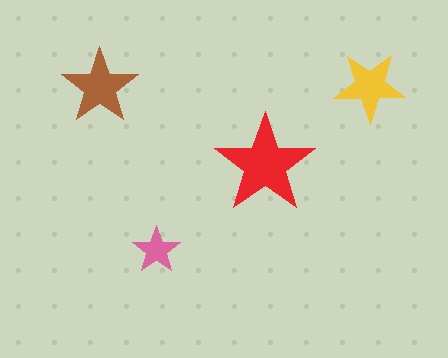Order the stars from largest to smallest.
the red one, the brown one, the yellow one, the pink one.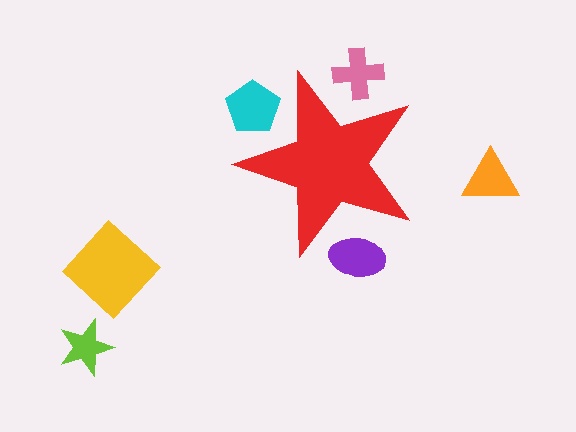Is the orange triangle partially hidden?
No, the orange triangle is fully visible.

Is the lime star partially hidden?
No, the lime star is fully visible.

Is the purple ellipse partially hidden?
Yes, the purple ellipse is partially hidden behind the red star.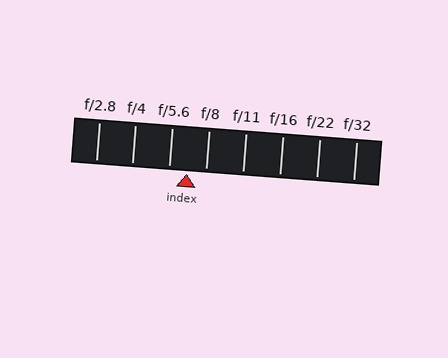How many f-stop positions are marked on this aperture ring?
There are 8 f-stop positions marked.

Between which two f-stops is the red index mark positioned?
The index mark is between f/5.6 and f/8.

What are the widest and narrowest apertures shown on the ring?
The widest aperture shown is f/2.8 and the narrowest is f/32.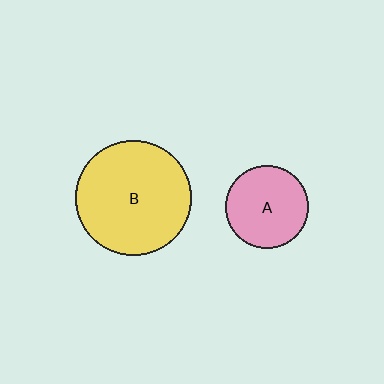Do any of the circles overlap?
No, none of the circles overlap.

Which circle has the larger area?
Circle B (yellow).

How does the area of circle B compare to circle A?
Approximately 1.9 times.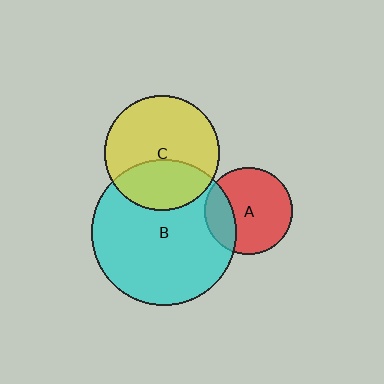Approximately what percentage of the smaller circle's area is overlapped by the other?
Approximately 35%.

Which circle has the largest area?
Circle B (cyan).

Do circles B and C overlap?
Yes.